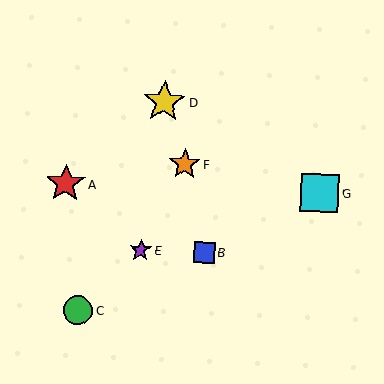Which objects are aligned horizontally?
Objects B, E are aligned horizontally.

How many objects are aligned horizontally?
2 objects (B, E) are aligned horizontally.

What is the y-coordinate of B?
Object B is at y≈253.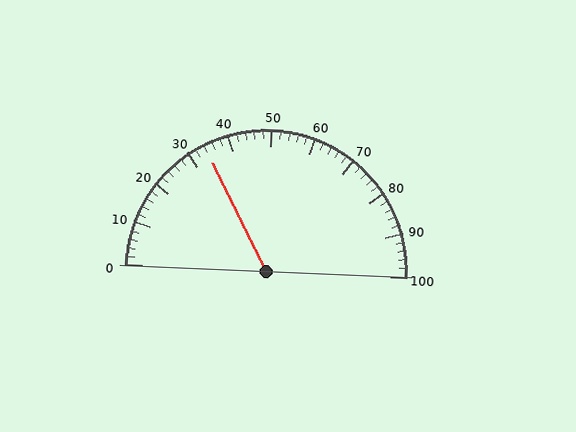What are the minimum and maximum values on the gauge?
The gauge ranges from 0 to 100.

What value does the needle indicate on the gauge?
The needle indicates approximately 34.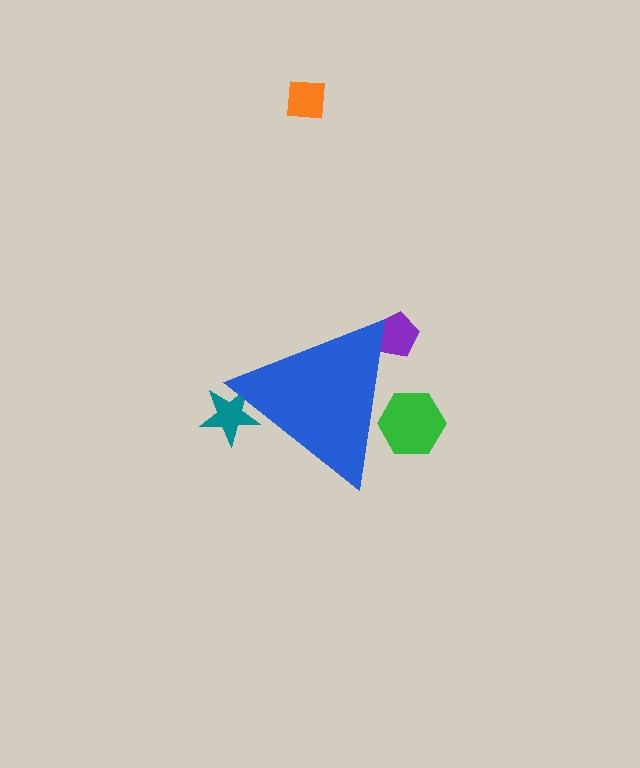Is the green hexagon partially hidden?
Yes, the green hexagon is partially hidden behind the blue triangle.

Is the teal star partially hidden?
Yes, the teal star is partially hidden behind the blue triangle.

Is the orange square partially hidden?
No, the orange square is fully visible.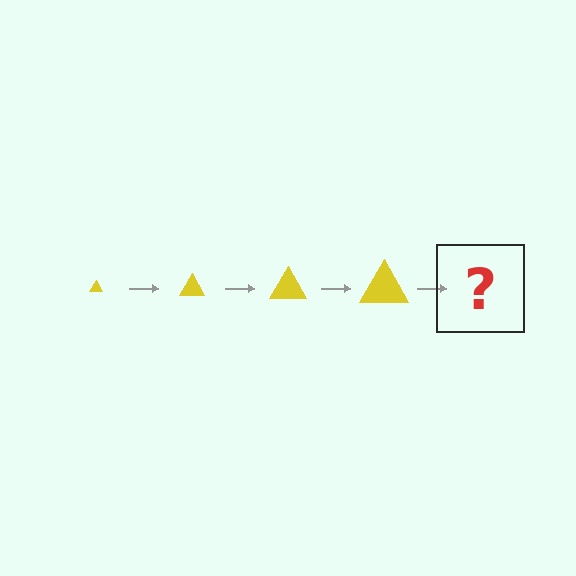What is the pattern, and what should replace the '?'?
The pattern is that the triangle gets progressively larger each step. The '?' should be a yellow triangle, larger than the previous one.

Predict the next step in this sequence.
The next step is a yellow triangle, larger than the previous one.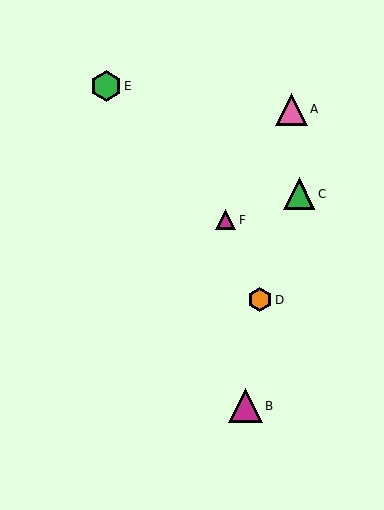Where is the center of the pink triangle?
The center of the pink triangle is at (291, 109).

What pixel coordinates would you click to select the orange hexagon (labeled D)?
Click at (260, 300) to select the orange hexagon D.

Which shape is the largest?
The magenta triangle (labeled B) is the largest.